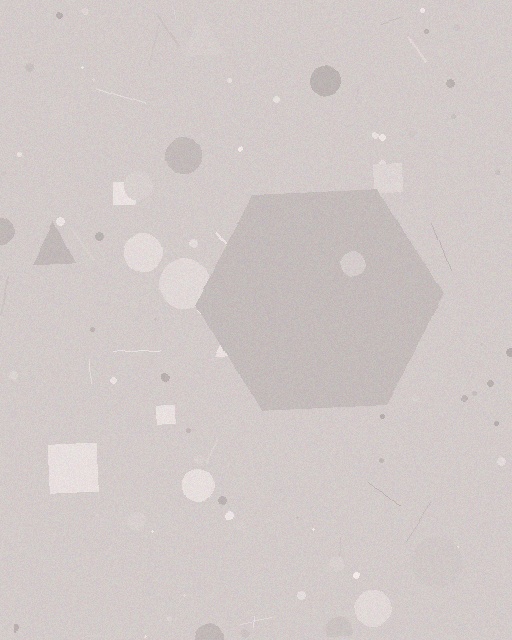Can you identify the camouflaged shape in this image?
The camouflaged shape is a hexagon.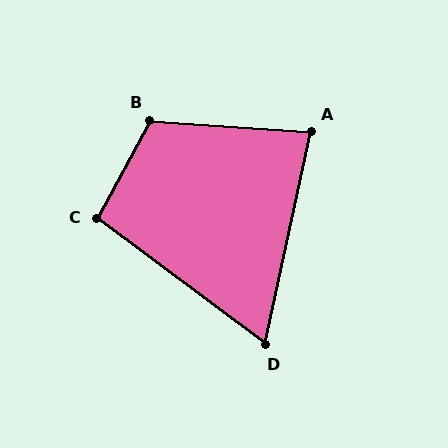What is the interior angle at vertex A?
Approximately 82 degrees (acute).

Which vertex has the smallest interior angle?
D, at approximately 65 degrees.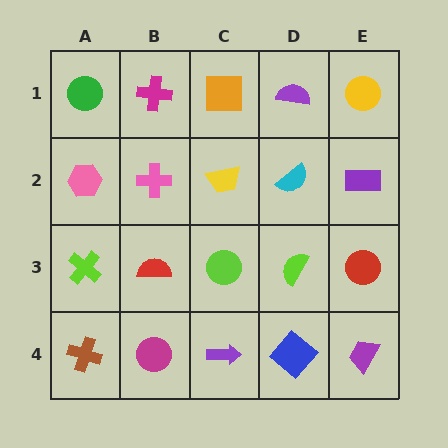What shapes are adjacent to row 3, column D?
A cyan semicircle (row 2, column D), a blue diamond (row 4, column D), a lime circle (row 3, column C), a red circle (row 3, column E).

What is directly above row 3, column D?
A cyan semicircle.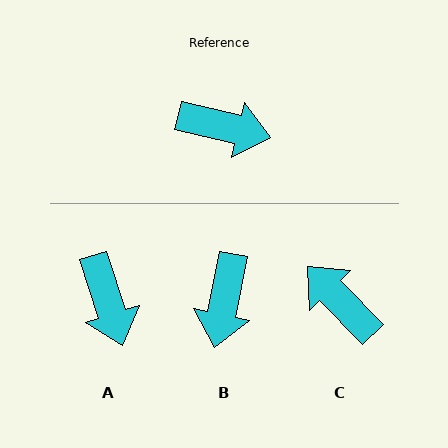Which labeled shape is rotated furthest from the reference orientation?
C, about 147 degrees away.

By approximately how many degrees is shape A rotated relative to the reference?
Approximately 59 degrees clockwise.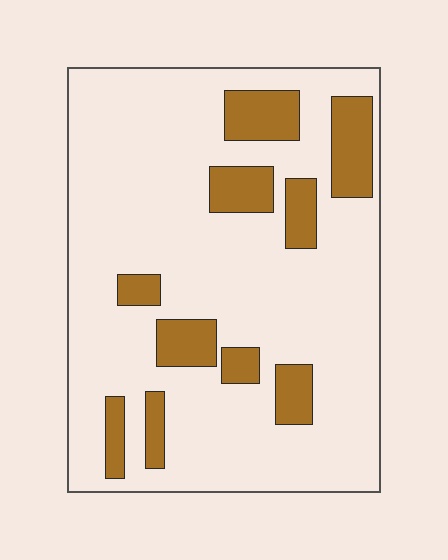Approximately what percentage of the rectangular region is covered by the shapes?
Approximately 20%.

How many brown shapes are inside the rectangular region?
10.